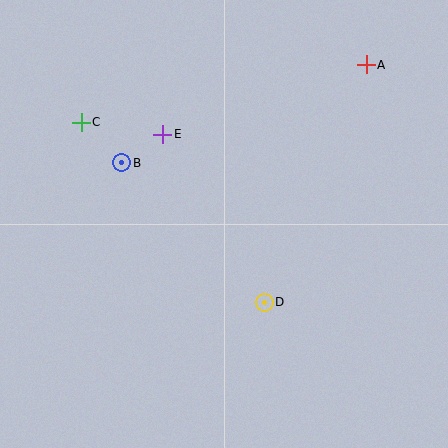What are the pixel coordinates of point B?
Point B is at (122, 163).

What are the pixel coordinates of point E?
Point E is at (163, 134).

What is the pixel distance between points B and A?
The distance between B and A is 263 pixels.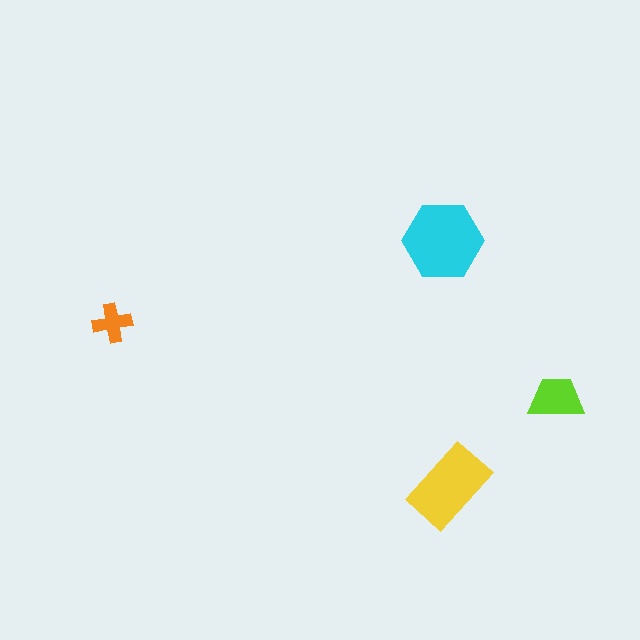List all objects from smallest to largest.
The orange cross, the lime trapezoid, the yellow rectangle, the cyan hexagon.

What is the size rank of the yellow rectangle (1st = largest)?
2nd.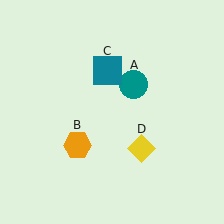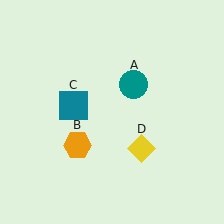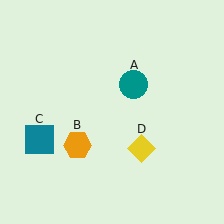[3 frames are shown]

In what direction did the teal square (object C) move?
The teal square (object C) moved down and to the left.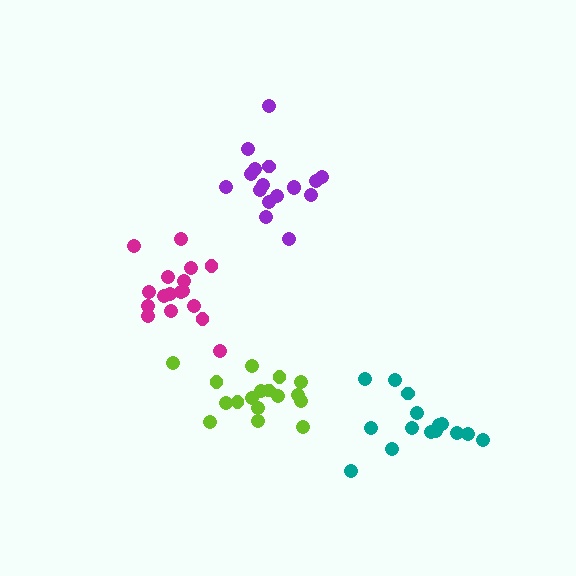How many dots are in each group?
Group 1: 17 dots, Group 2: 15 dots, Group 3: 17 dots, Group 4: 17 dots (66 total).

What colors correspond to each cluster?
The clusters are colored: magenta, teal, purple, lime.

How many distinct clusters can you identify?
There are 4 distinct clusters.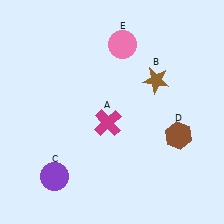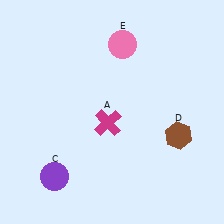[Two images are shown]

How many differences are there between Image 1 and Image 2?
There is 1 difference between the two images.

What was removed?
The brown star (B) was removed in Image 2.